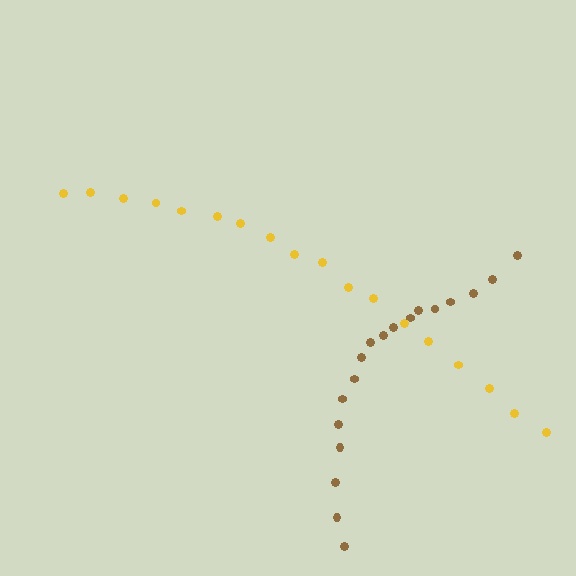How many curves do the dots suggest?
There are 2 distinct paths.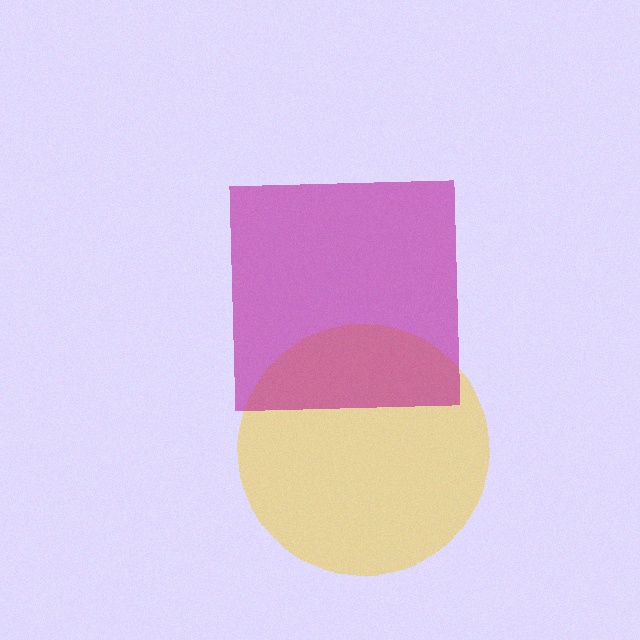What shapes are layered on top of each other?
The layered shapes are: a yellow circle, a magenta square.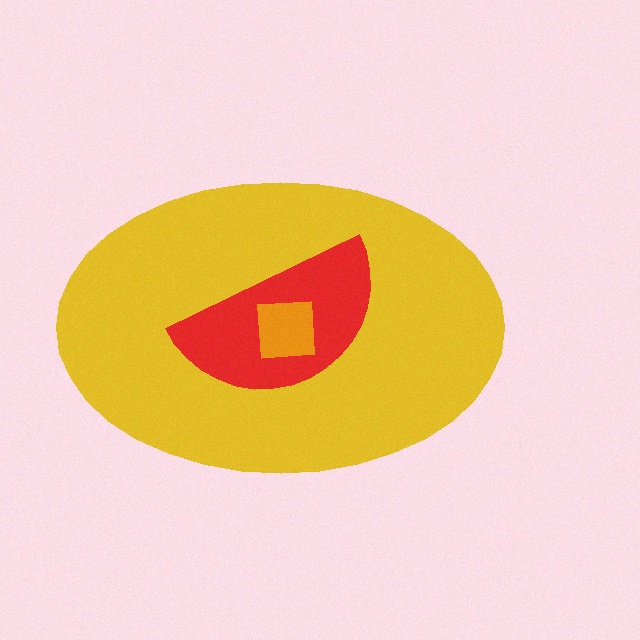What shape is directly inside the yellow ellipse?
The red semicircle.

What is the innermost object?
The orange square.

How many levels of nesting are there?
3.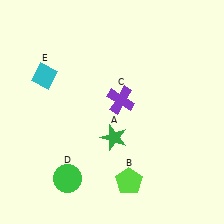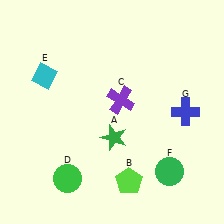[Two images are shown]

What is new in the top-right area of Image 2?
A blue cross (G) was added in the top-right area of Image 2.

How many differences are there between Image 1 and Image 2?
There are 2 differences between the two images.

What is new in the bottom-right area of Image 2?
A green circle (F) was added in the bottom-right area of Image 2.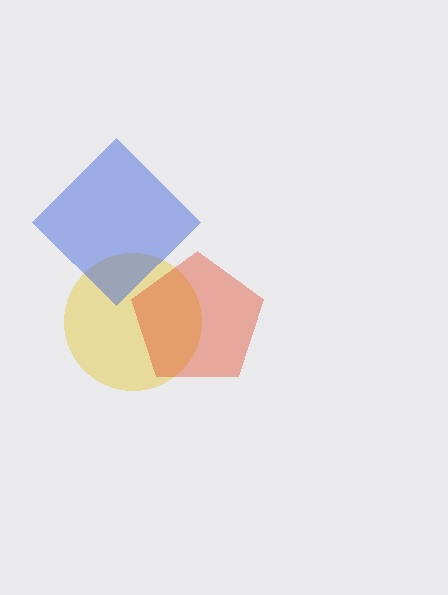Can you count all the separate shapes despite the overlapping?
Yes, there are 3 separate shapes.